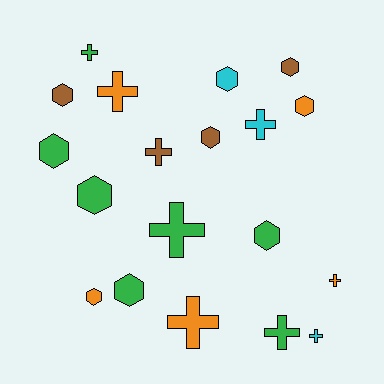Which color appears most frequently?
Green, with 7 objects.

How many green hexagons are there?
There are 4 green hexagons.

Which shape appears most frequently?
Hexagon, with 10 objects.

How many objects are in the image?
There are 19 objects.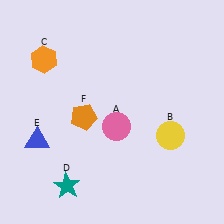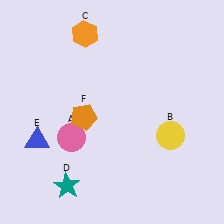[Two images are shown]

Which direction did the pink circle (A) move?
The pink circle (A) moved left.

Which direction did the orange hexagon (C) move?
The orange hexagon (C) moved right.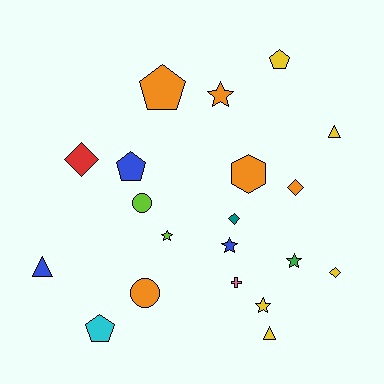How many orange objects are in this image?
There are 5 orange objects.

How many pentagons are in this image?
There are 4 pentagons.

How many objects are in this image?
There are 20 objects.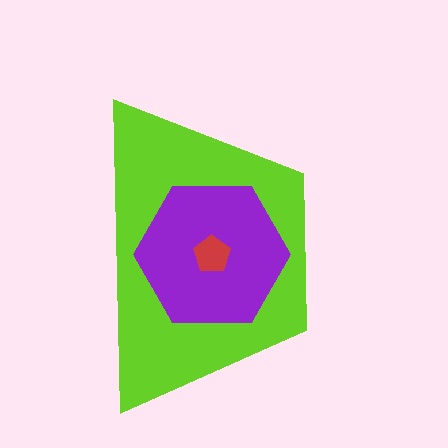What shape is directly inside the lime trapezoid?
The purple hexagon.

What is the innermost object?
The red pentagon.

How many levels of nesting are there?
3.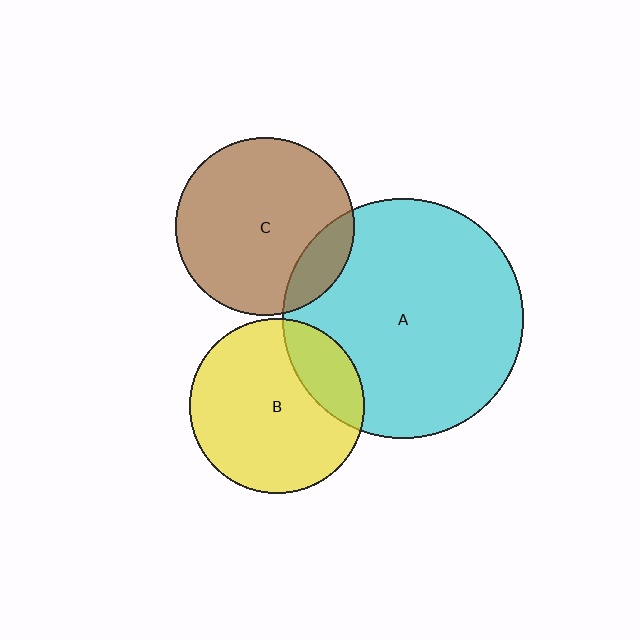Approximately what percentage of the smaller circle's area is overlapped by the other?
Approximately 15%.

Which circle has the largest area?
Circle A (cyan).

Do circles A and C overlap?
Yes.